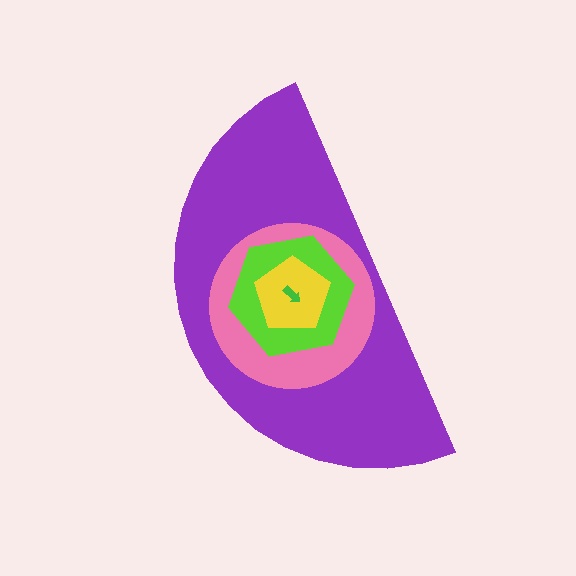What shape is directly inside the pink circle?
The lime hexagon.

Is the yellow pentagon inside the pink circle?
Yes.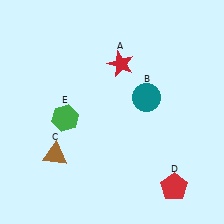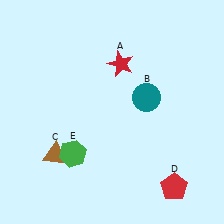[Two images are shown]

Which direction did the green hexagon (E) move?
The green hexagon (E) moved down.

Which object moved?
The green hexagon (E) moved down.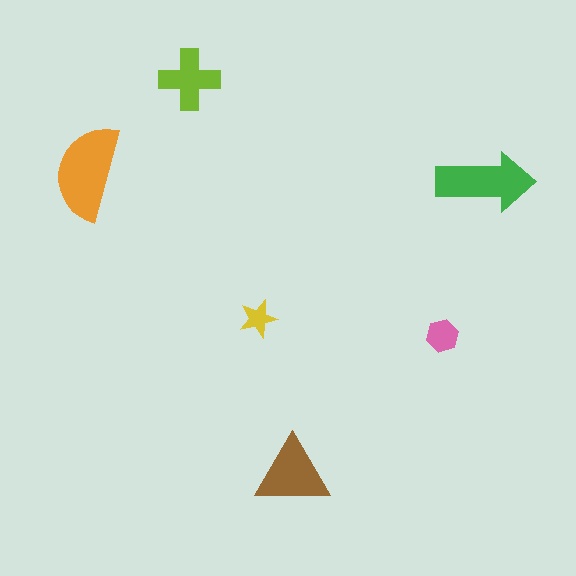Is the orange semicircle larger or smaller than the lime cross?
Larger.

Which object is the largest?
The orange semicircle.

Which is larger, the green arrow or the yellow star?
The green arrow.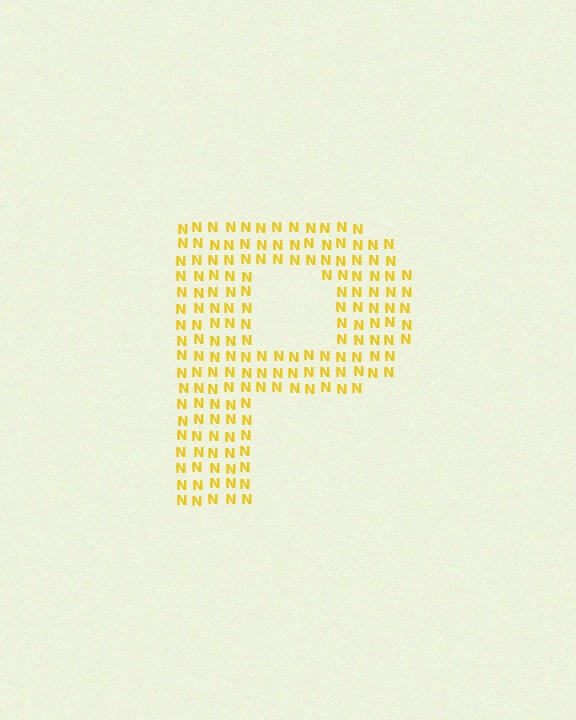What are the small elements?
The small elements are letter N's.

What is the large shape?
The large shape is the letter P.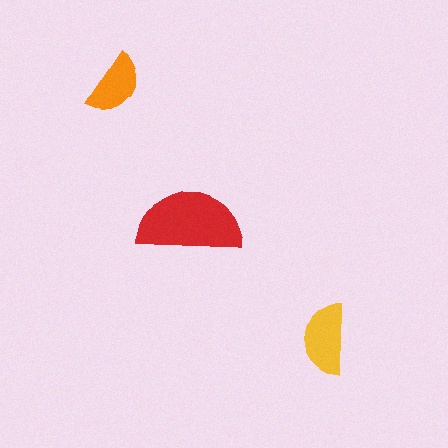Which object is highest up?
The orange semicircle is topmost.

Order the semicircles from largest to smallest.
the red one, the yellow one, the orange one.